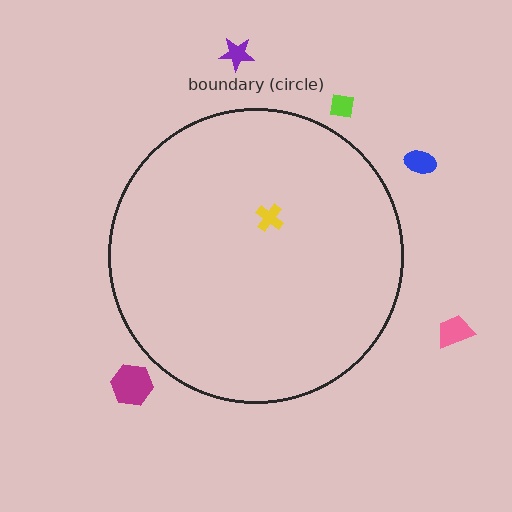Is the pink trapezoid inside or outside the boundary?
Outside.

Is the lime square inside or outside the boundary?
Outside.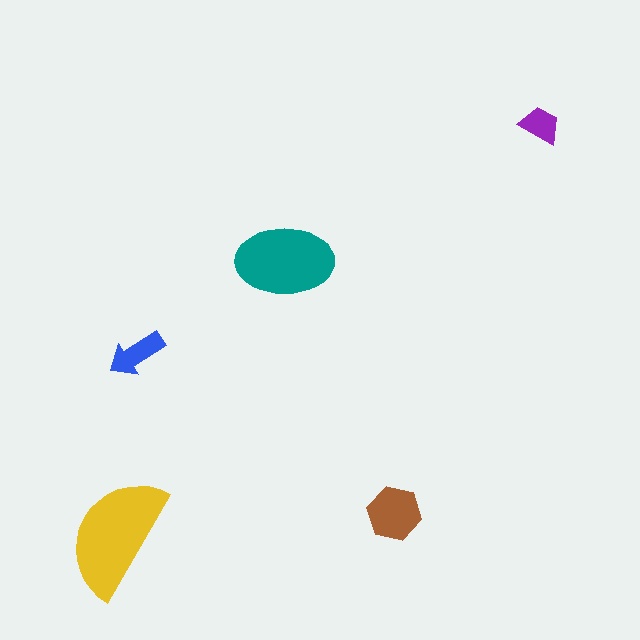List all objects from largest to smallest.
The yellow semicircle, the teal ellipse, the brown hexagon, the blue arrow, the purple trapezoid.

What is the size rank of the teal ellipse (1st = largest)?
2nd.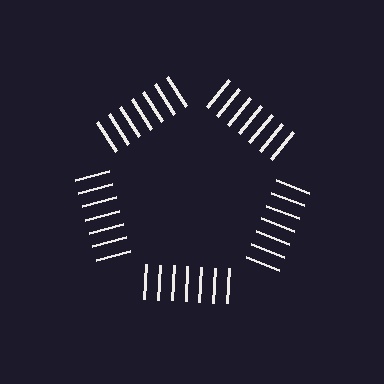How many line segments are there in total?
35 — 7 along each of the 5 edges.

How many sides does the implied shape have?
5 sides — the line-ends trace a pentagon.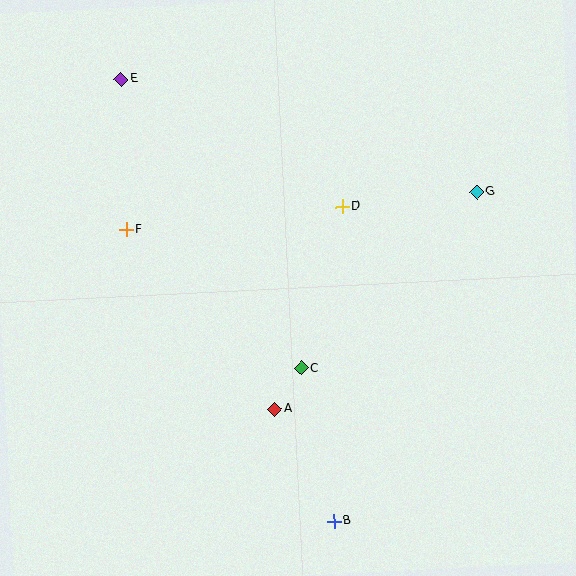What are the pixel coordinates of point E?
Point E is at (121, 79).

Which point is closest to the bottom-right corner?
Point B is closest to the bottom-right corner.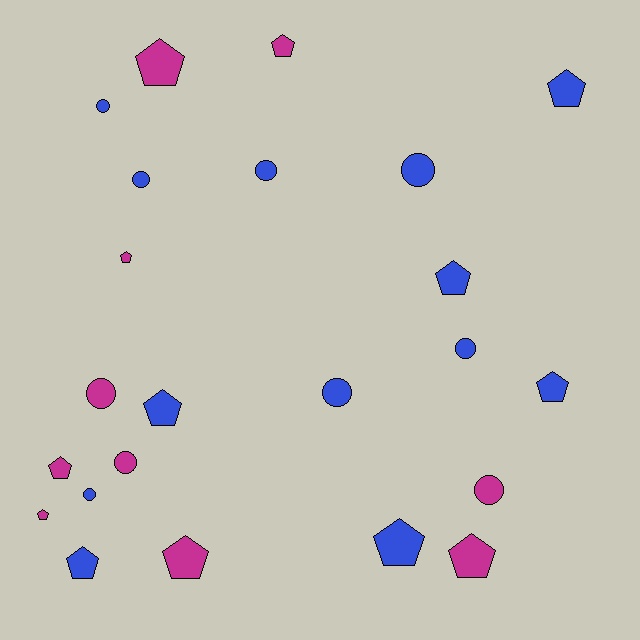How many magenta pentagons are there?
There are 7 magenta pentagons.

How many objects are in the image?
There are 23 objects.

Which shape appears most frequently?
Pentagon, with 13 objects.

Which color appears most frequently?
Blue, with 13 objects.